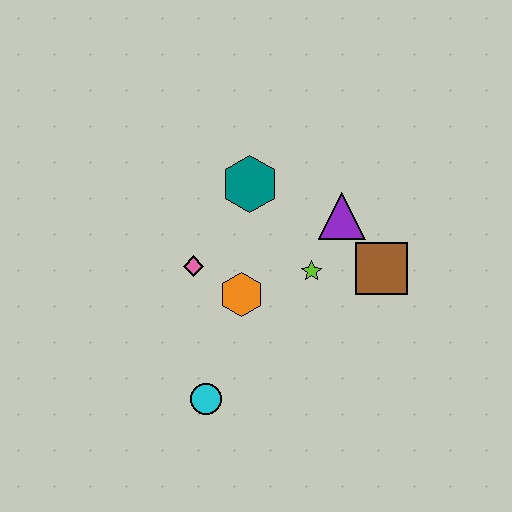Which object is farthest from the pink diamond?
The brown square is farthest from the pink diamond.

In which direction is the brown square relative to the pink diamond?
The brown square is to the right of the pink diamond.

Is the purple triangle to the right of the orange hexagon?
Yes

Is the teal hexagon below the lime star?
No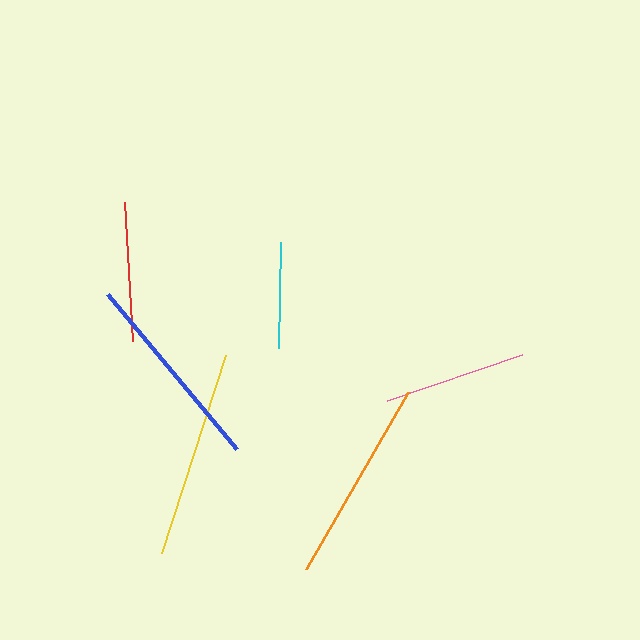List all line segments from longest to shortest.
From longest to shortest: yellow, orange, blue, pink, red, cyan.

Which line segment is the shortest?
The cyan line is the shortest at approximately 106 pixels.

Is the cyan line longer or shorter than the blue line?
The blue line is longer than the cyan line.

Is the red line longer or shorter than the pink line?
The pink line is longer than the red line.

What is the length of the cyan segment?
The cyan segment is approximately 106 pixels long.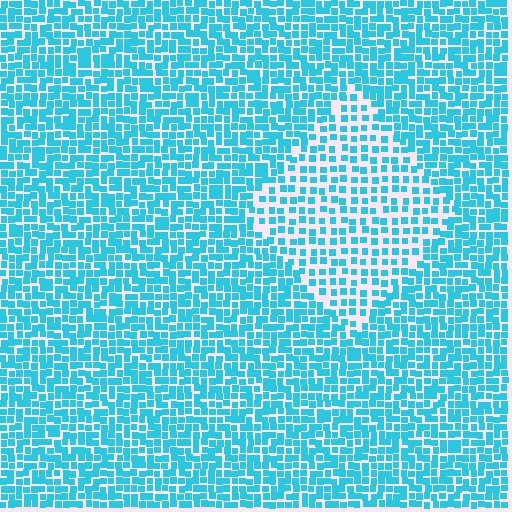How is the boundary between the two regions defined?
The boundary is defined by a change in element density (approximately 1.8x ratio). All elements are the same color, size, and shape.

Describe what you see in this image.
The image contains small cyan elements arranged at two different densities. A diamond-shaped region is visible where the elements are less densely packed than the surrounding area.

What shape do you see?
I see a diamond.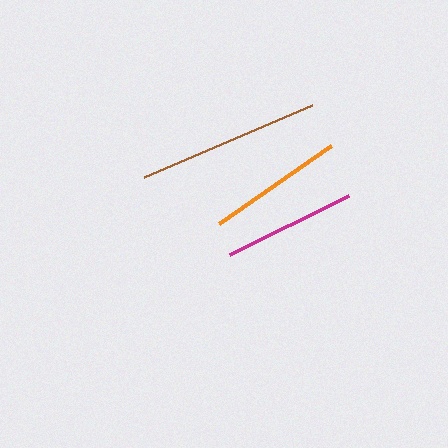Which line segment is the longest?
The brown line is the longest at approximately 182 pixels.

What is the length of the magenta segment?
The magenta segment is approximately 133 pixels long.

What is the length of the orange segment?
The orange segment is approximately 136 pixels long.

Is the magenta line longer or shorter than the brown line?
The brown line is longer than the magenta line.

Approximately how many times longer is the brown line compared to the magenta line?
The brown line is approximately 1.4 times the length of the magenta line.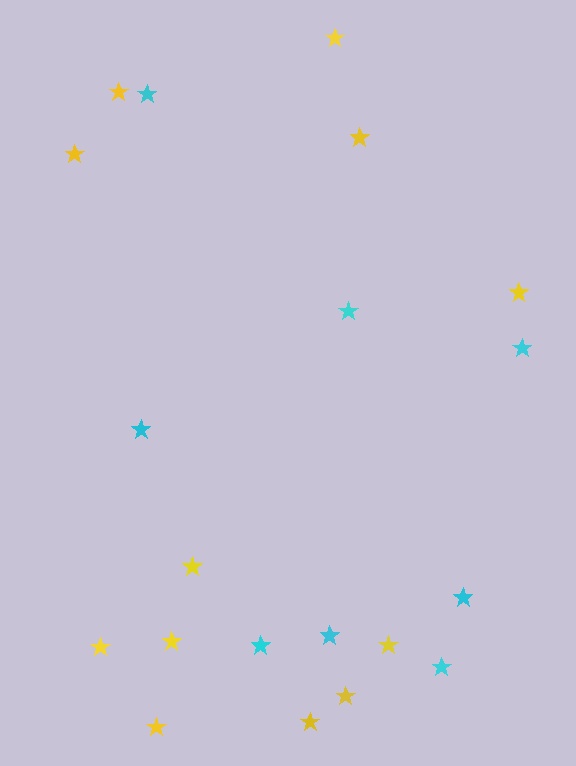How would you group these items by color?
There are 2 groups: one group of cyan stars (8) and one group of yellow stars (12).